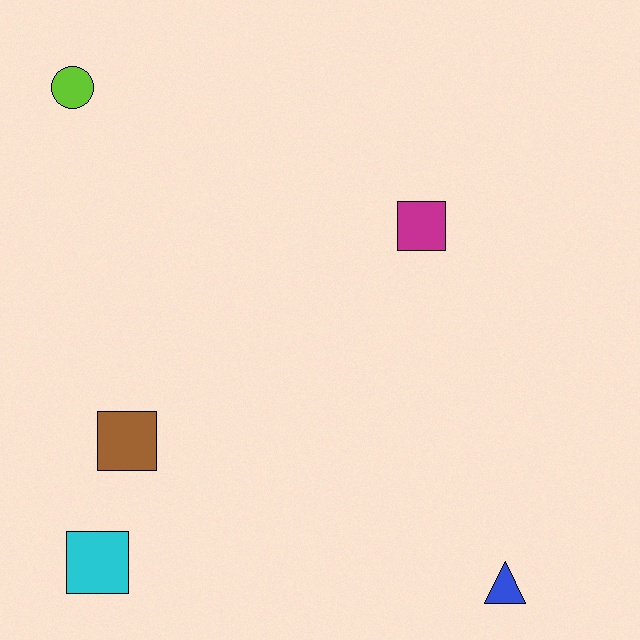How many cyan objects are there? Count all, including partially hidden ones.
There is 1 cyan object.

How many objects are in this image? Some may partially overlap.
There are 5 objects.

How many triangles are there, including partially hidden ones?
There is 1 triangle.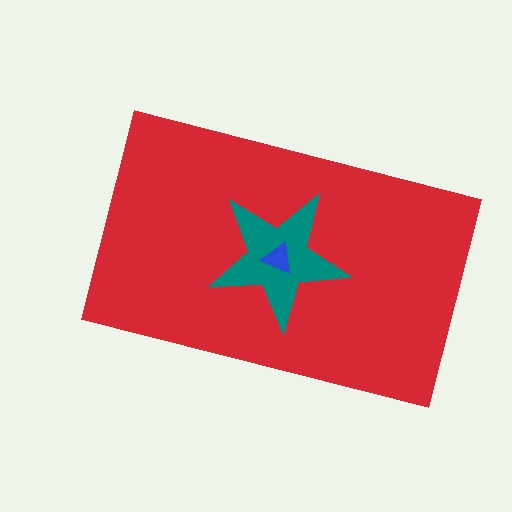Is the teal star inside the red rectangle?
Yes.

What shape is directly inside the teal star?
The blue triangle.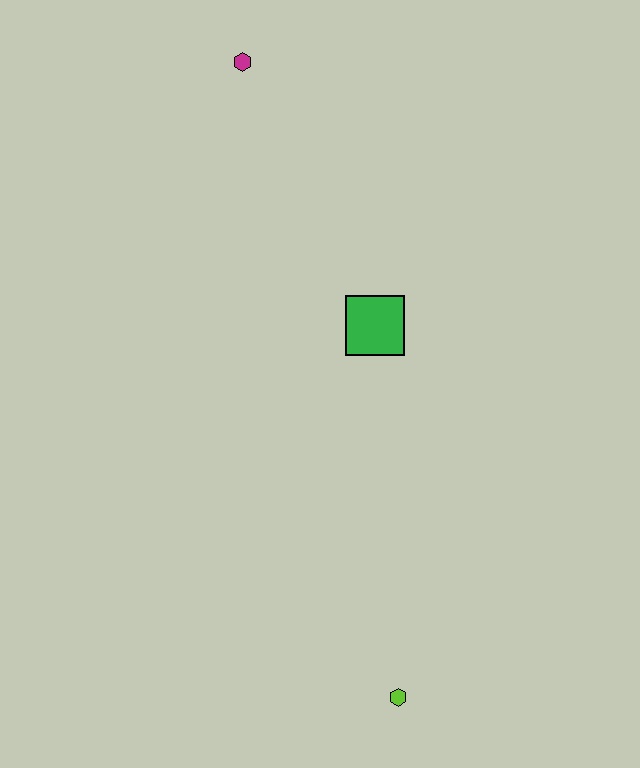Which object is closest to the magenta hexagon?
The green square is closest to the magenta hexagon.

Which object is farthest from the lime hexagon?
The magenta hexagon is farthest from the lime hexagon.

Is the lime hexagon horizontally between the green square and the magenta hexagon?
No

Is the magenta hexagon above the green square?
Yes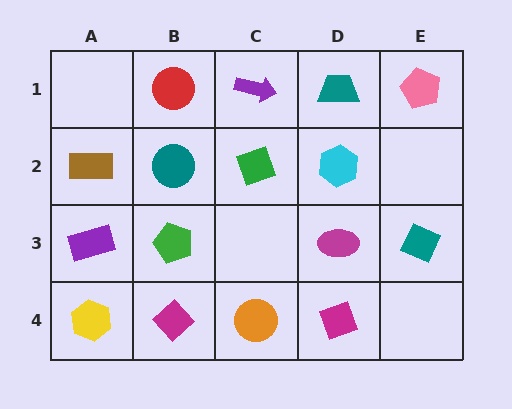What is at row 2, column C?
A green diamond.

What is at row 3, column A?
A purple rectangle.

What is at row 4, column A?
A yellow hexagon.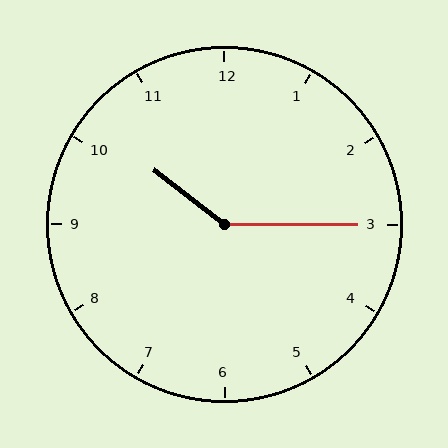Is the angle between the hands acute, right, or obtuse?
It is obtuse.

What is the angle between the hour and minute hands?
Approximately 142 degrees.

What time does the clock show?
10:15.